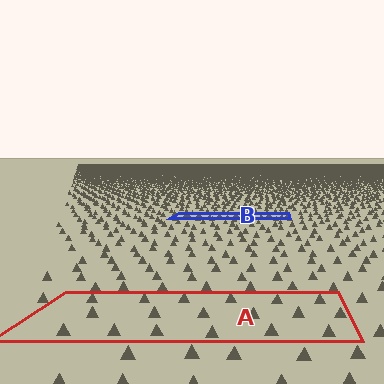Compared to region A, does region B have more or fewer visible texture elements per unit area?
Region B has more texture elements per unit area — they are packed more densely because it is farther away.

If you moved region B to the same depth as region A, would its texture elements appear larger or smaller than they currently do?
They would appear larger. At a closer depth, the same texture elements are projected at a bigger on-screen size.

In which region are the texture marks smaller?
The texture marks are smaller in region B, because it is farther away.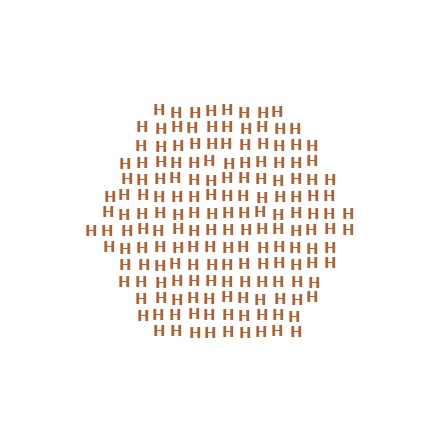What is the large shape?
The large shape is a hexagon.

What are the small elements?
The small elements are letter H's.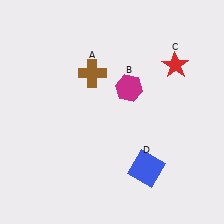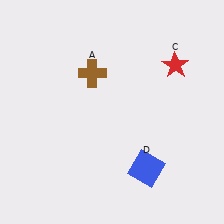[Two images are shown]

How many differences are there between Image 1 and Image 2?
There is 1 difference between the two images.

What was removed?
The magenta hexagon (B) was removed in Image 2.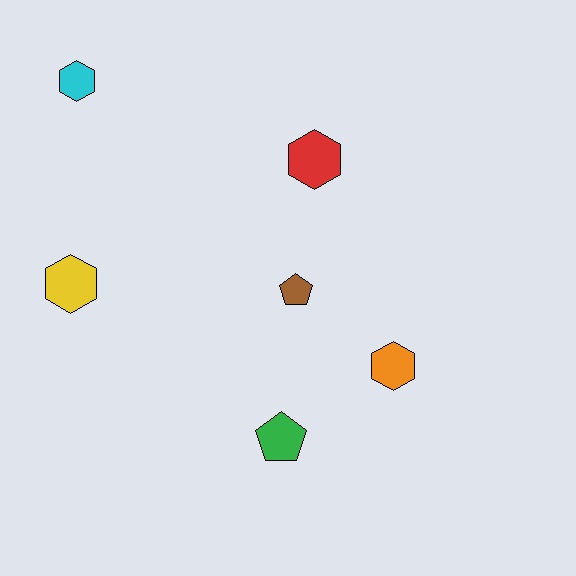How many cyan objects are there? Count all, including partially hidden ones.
There is 1 cyan object.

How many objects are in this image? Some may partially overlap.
There are 6 objects.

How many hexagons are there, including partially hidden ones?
There are 4 hexagons.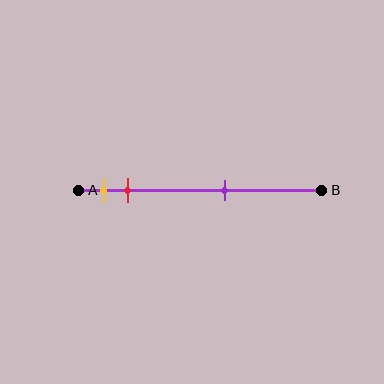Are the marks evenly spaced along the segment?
No, the marks are not evenly spaced.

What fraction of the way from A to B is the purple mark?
The purple mark is approximately 60% (0.6) of the way from A to B.